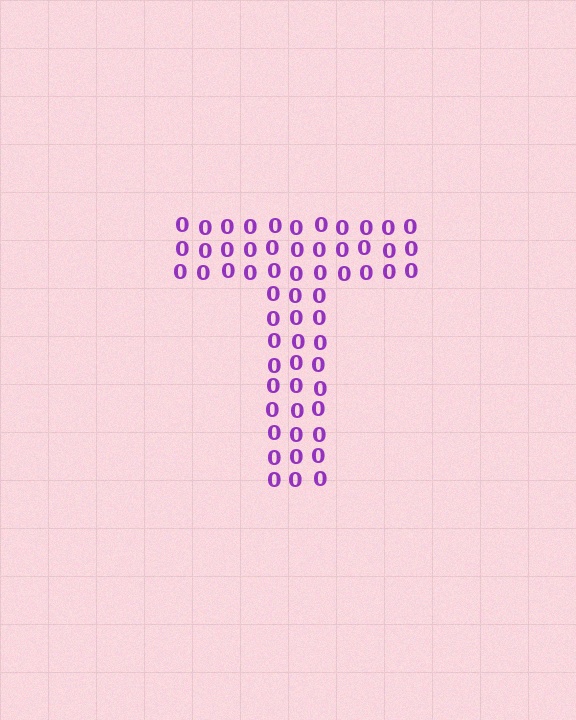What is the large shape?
The large shape is the letter T.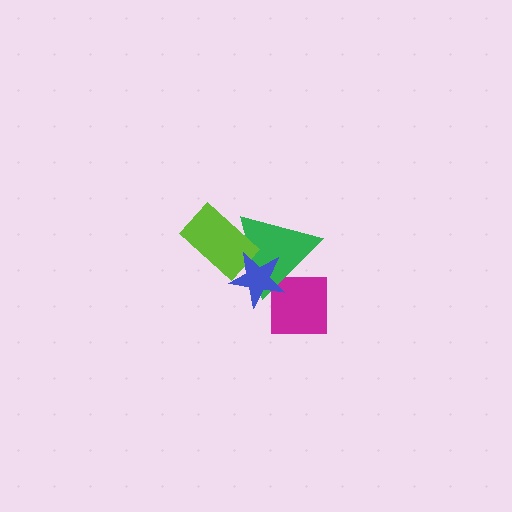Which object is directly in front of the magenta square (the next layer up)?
The green triangle is directly in front of the magenta square.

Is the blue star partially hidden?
No, no other shape covers it.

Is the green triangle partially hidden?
Yes, it is partially covered by another shape.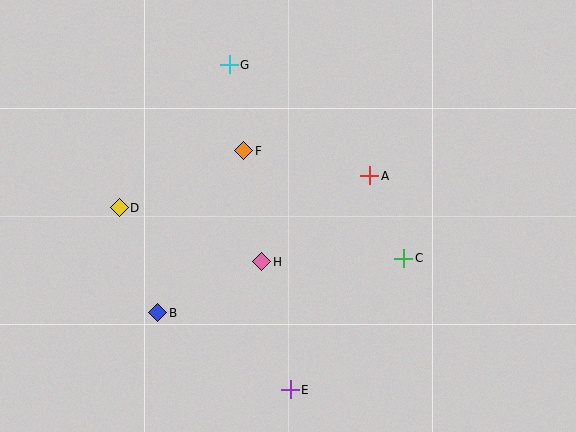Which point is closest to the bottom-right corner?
Point C is closest to the bottom-right corner.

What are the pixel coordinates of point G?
Point G is at (229, 65).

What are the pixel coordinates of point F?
Point F is at (244, 151).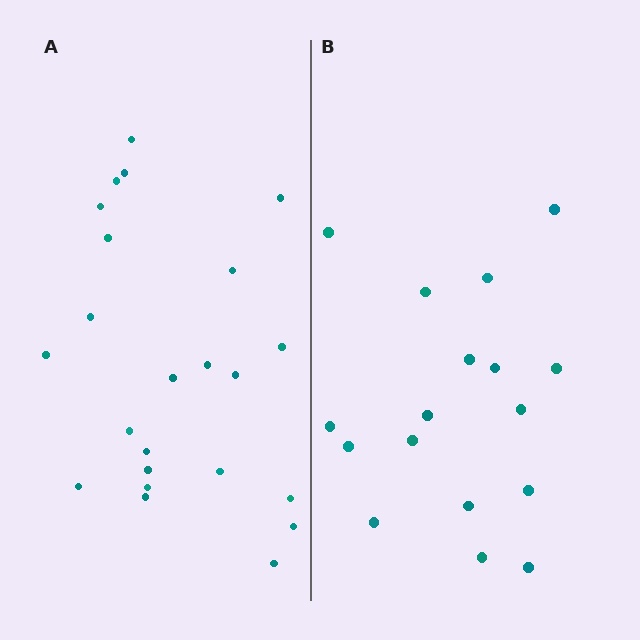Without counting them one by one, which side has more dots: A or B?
Region A (the left region) has more dots.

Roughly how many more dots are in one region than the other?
Region A has about 6 more dots than region B.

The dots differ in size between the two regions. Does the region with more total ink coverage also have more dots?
No. Region B has more total ink coverage because its dots are larger, but region A actually contains more individual dots. Total area can be misleading — the number of items is what matters here.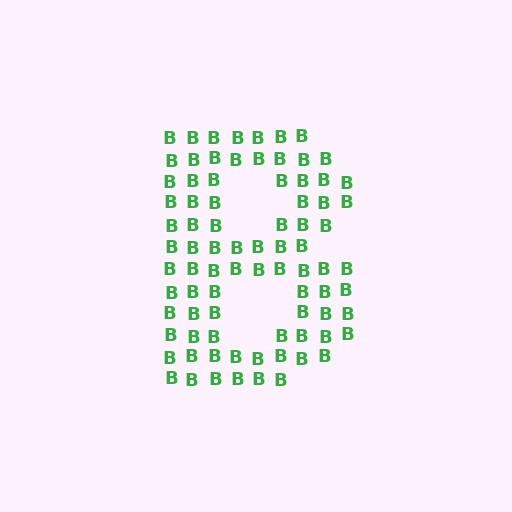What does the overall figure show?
The overall figure shows the letter B.